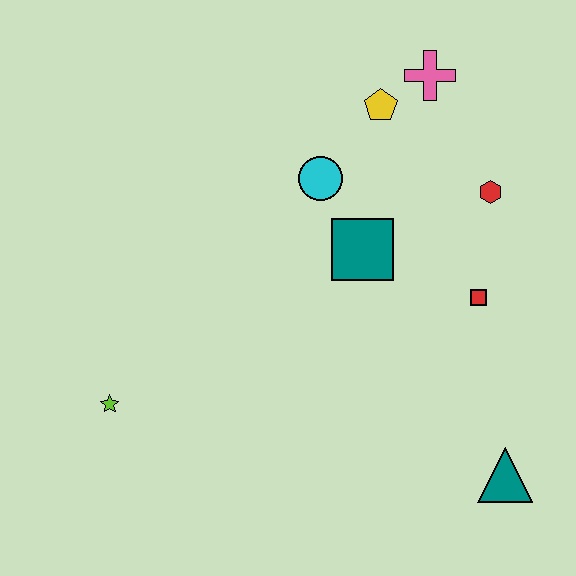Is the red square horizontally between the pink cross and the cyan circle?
No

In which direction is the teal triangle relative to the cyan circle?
The teal triangle is below the cyan circle.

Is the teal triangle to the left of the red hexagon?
No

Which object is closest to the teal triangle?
The red square is closest to the teal triangle.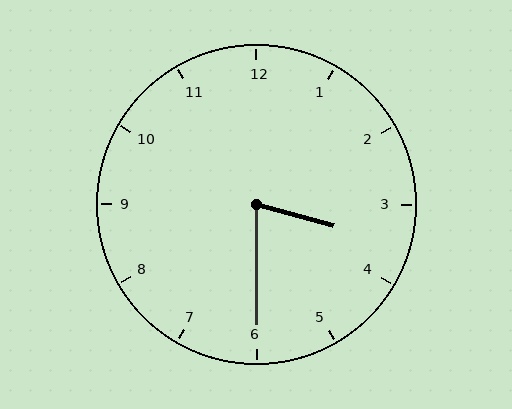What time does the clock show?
3:30.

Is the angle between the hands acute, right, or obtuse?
It is acute.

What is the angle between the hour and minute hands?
Approximately 75 degrees.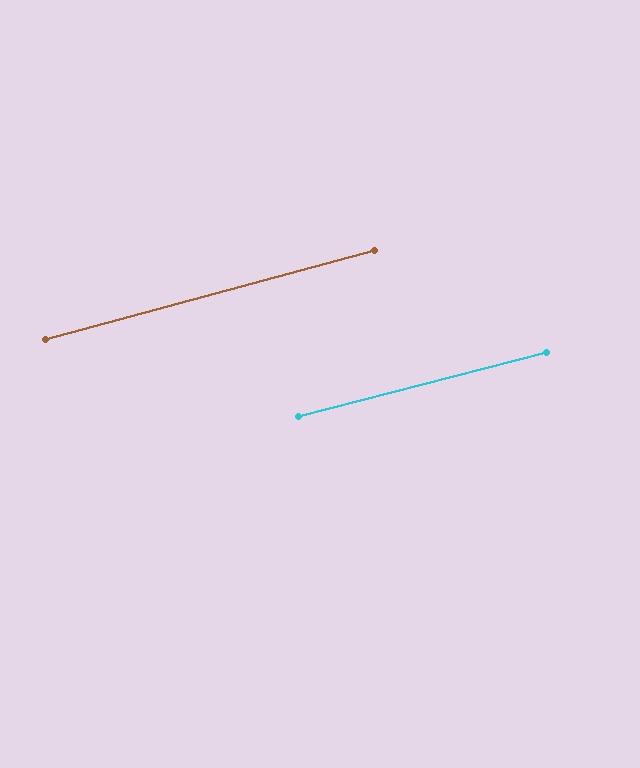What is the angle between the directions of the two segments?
Approximately 1 degree.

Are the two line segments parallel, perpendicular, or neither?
Parallel — their directions differ by only 0.6°.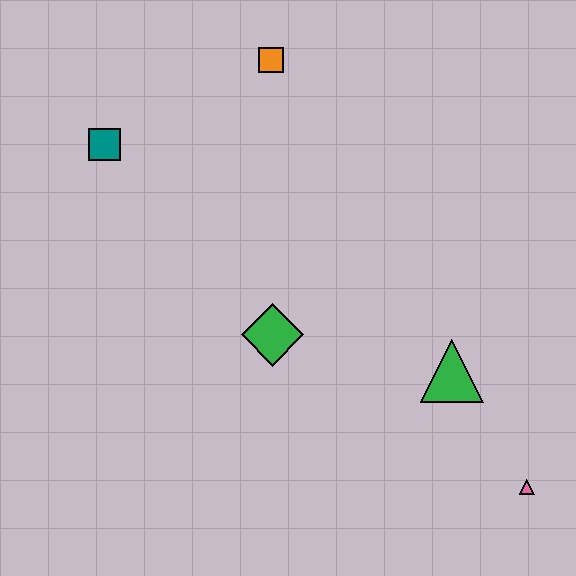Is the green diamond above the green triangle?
Yes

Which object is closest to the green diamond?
The green triangle is closest to the green diamond.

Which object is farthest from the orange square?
The pink triangle is farthest from the orange square.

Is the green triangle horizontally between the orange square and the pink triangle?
Yes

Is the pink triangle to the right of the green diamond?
Yes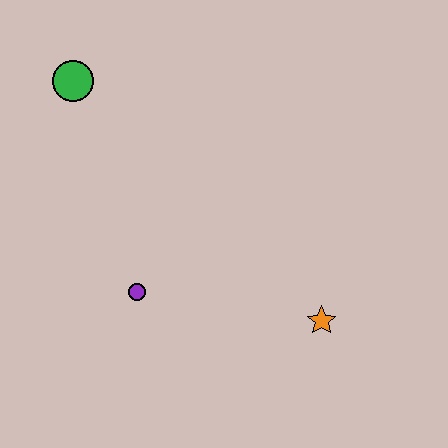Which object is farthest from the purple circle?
The green circle is farthest from the purple circle.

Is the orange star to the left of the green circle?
No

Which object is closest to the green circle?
The purple circle is closest to the green circle.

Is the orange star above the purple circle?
No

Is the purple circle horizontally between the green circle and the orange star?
Yes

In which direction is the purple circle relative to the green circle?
The purple circle is below the green circle.